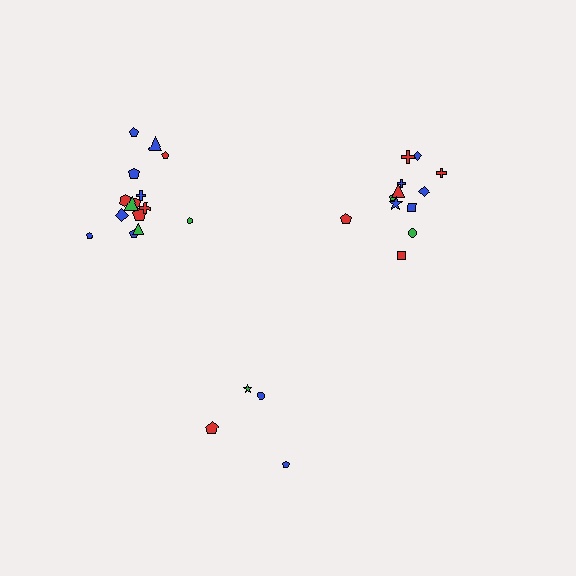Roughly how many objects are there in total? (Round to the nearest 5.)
Roughly 30 objects in total.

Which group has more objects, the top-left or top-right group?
The top-left group.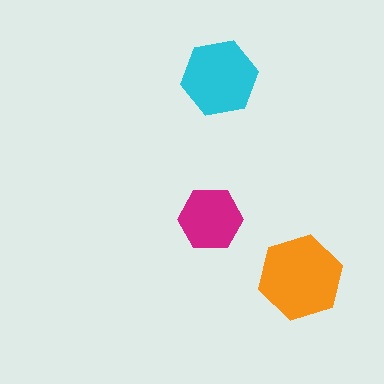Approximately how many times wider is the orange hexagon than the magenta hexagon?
About 1.5 times wider.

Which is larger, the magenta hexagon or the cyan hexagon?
The cyan one.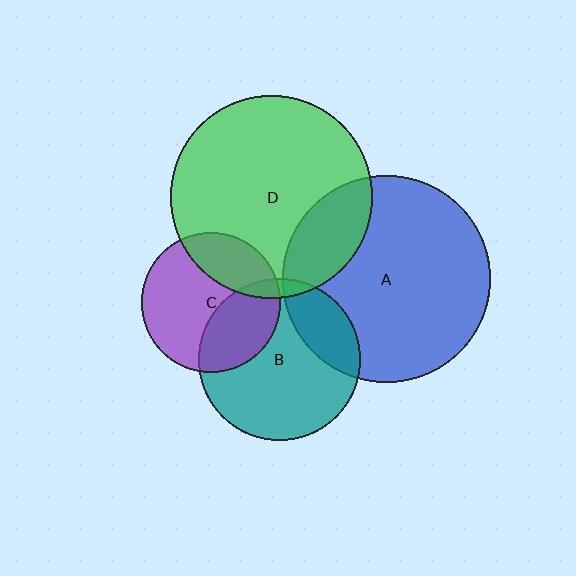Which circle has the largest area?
Circle A (blue).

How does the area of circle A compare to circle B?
Approximately 1.6 times.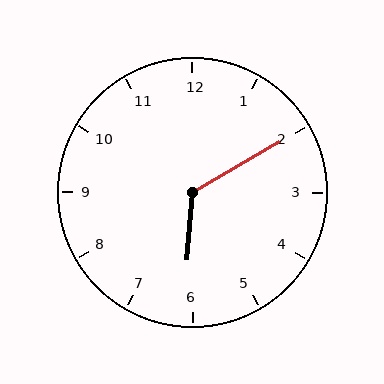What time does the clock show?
6:10.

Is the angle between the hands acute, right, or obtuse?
It is obtuse.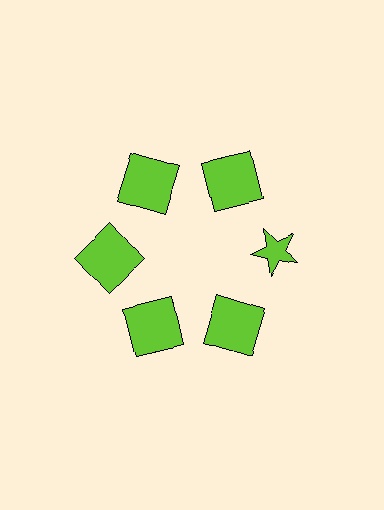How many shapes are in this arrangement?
There are 6 shapes arranged in a ring pattern.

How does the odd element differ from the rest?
It has a different shape: star instead of square.